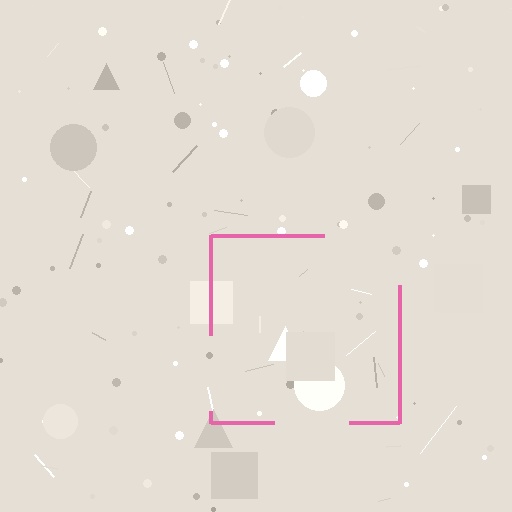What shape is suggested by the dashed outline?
The dashed outline suggests a square.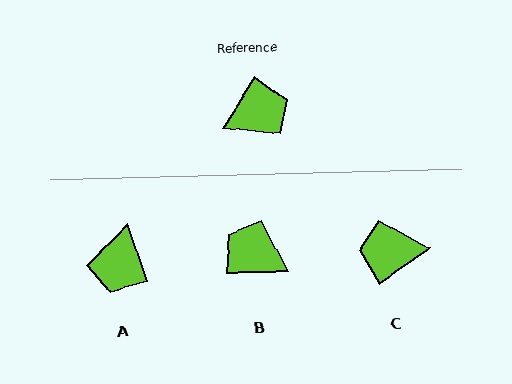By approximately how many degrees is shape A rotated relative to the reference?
Approximately 128 degrees clockwise.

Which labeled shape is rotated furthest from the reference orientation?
C, about 158 degrees away.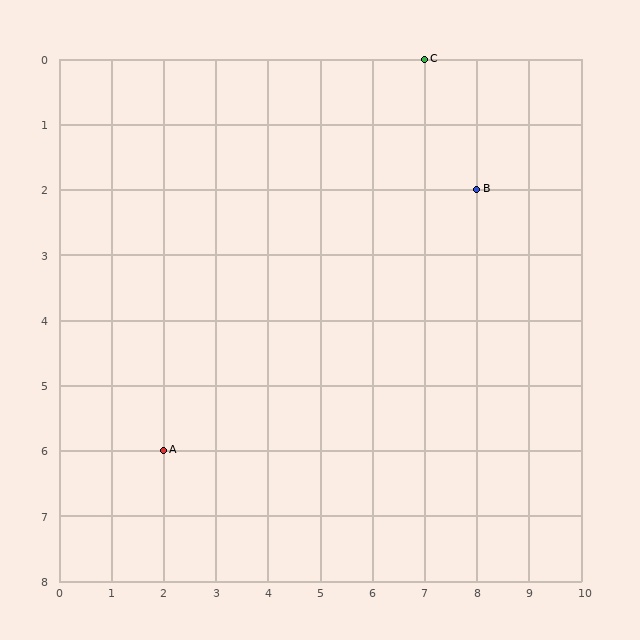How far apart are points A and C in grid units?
Points A and C are 5 columns and 6 rows apart (about 7.8 grid units diagonally).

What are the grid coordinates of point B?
Point B is at grid coordinates (8, 2).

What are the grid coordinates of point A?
Point A is at grid coordinates (2, 6).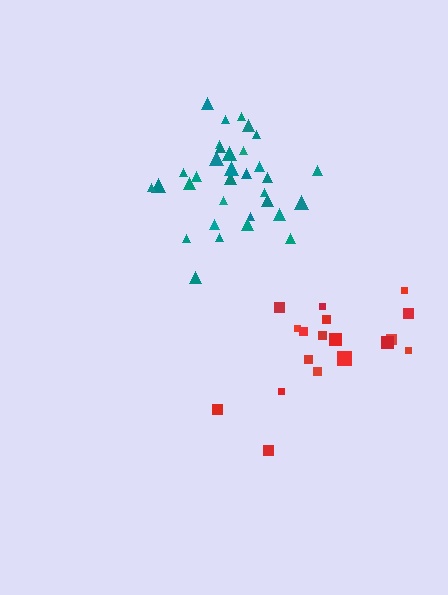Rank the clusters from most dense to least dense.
teal, red.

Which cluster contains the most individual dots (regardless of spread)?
Teal (33).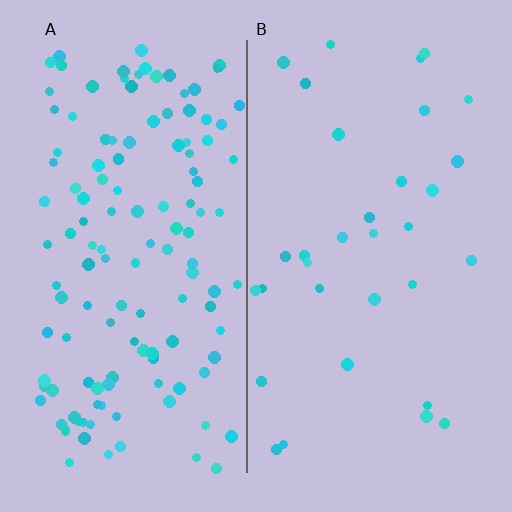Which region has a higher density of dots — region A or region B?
A (the left).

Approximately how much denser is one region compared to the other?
Approximately 4.1× — region A over region B.